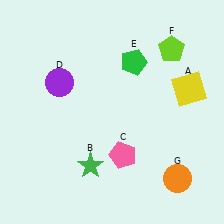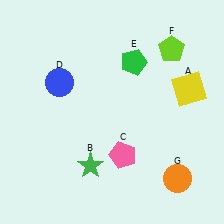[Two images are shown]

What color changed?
The circle (D) changed from purple in Image 1 to blue in Image 2.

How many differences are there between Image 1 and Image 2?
There is 1 difference between the two images.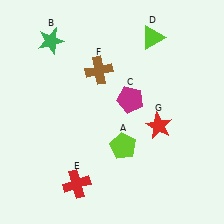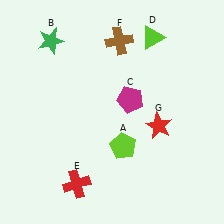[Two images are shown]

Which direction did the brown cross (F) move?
The brown cross (F) moved up.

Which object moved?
The brown cross (F) moved up.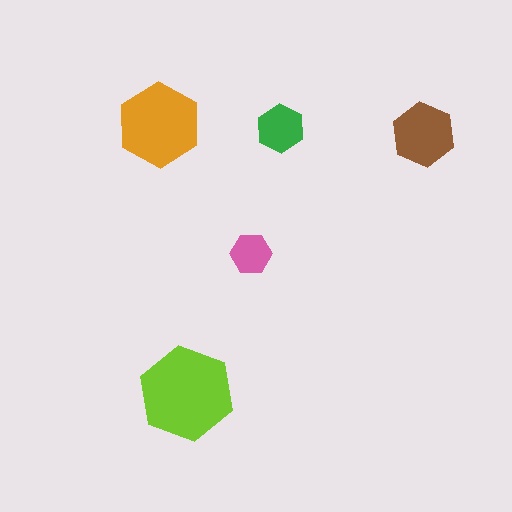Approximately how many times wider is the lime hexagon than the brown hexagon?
About 1.5 times wider.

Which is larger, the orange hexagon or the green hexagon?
The orange one.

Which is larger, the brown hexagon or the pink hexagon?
The brown one.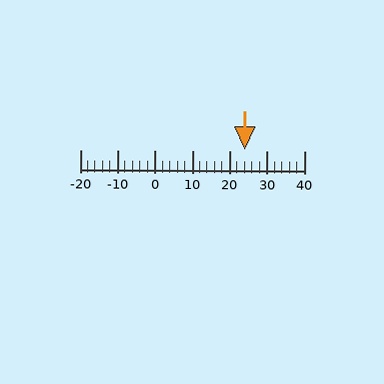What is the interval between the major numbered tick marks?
The major tick marks are spaced 10 units apart.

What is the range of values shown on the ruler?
The ruler shows values from -20 to 40.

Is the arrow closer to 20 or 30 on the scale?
The arrow is closer to 20.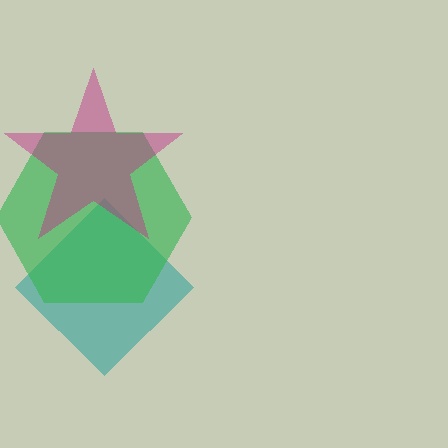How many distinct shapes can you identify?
There are 3 distinct shapes: a teal diamond, a green hexagon, a magenta star.